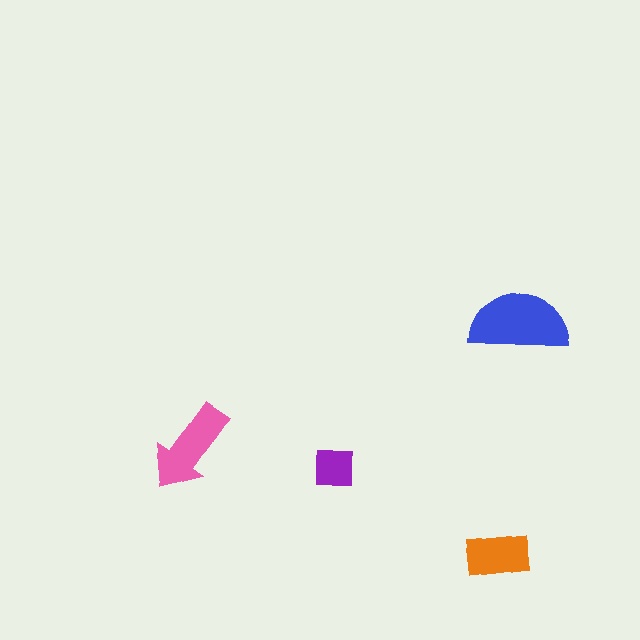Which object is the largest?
The blue semicircle.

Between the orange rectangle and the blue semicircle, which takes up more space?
The blue semicircle.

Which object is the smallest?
The purple square.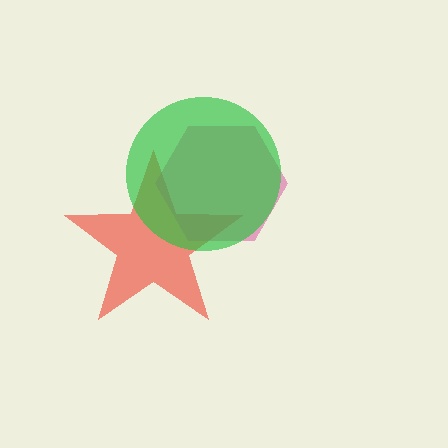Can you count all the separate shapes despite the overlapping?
Yes, there are 3 separate shapes.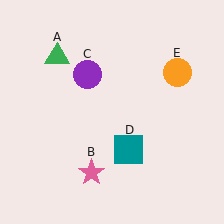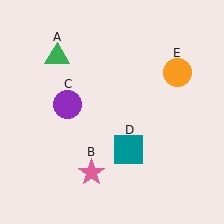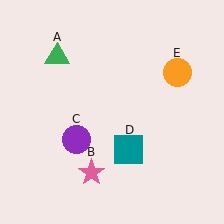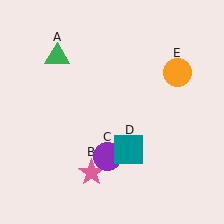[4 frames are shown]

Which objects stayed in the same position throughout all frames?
Green triangle (object A) and pink star (object B) and teal square (object D) and orange circle (object E) remained stationary.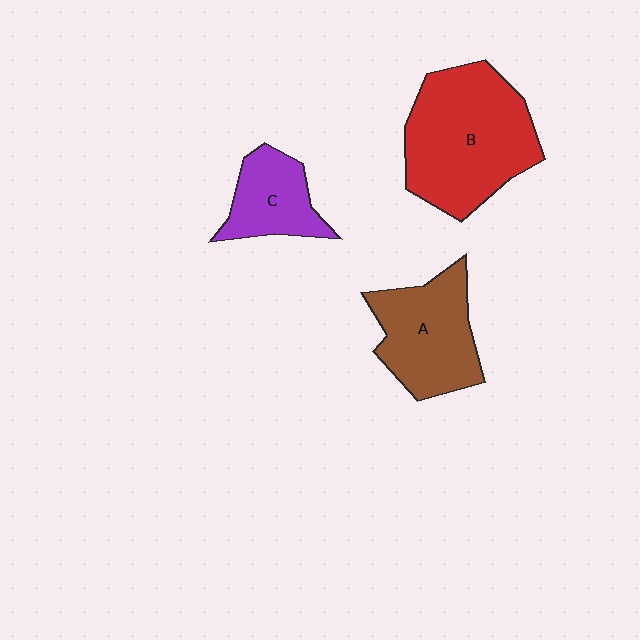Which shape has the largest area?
Shape B (red).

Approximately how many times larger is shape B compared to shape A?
Approximately 1.5 times.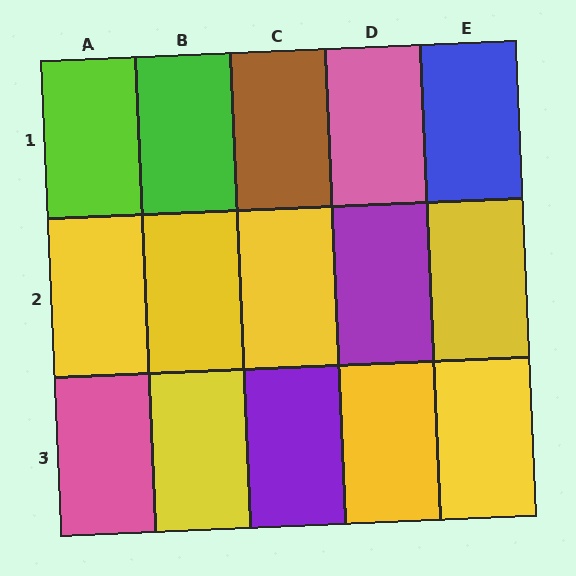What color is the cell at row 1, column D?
Pink.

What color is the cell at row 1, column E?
Blue.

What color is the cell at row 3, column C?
Purple.